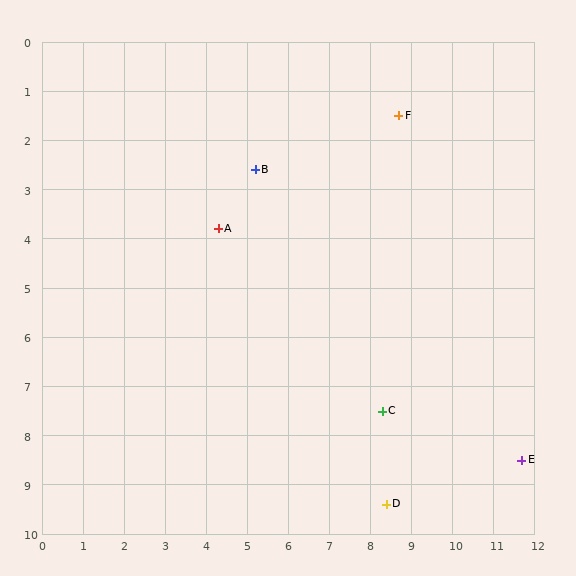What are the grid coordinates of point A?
Point A is at approximately (4.3, 3.8).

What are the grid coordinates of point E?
Point E is at approximately (11.7, 8.5).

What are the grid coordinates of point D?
Point D is at approximately (8.4, 9.4).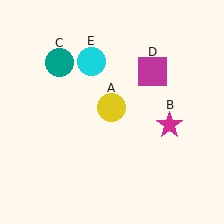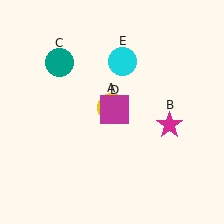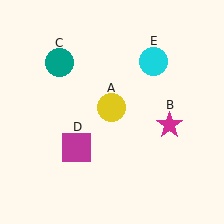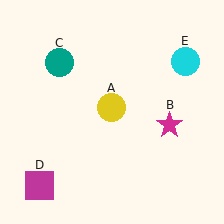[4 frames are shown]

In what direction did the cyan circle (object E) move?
The cyan circle (object E) moved right.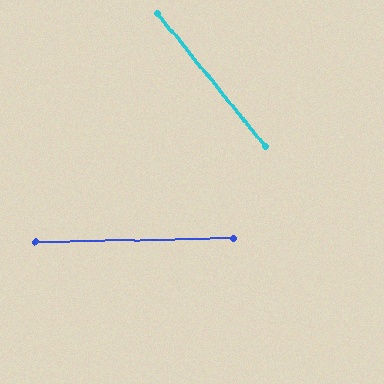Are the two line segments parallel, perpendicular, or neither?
Neither parallel nor perpendicular — they differ by about 52°.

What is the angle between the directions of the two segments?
Approximately 52 degrees.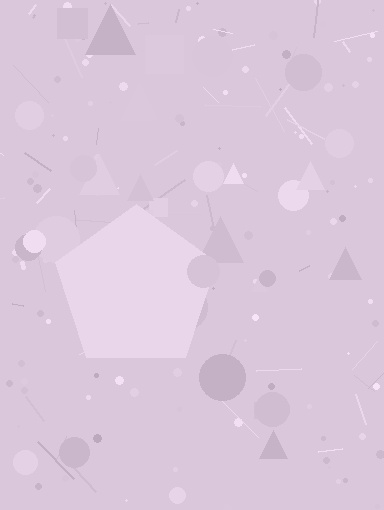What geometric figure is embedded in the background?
A pentagon is embedded in the background.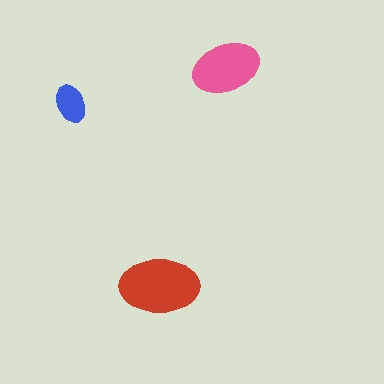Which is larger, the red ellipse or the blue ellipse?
The red one.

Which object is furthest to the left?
The blue ellipse is leftmost.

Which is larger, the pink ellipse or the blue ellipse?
The pink one.